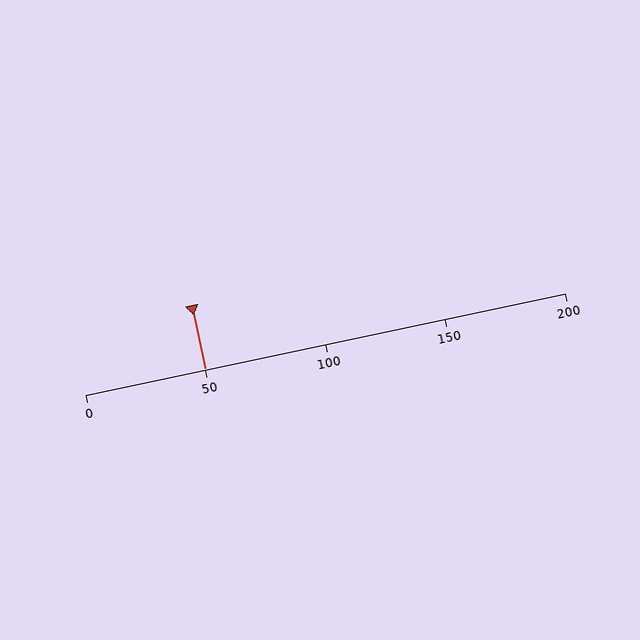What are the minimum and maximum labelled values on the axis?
The axis runs from 0 to 200.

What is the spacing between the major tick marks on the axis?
The major ticks are spaced 50 apart.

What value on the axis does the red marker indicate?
The marker indicates approximately 50.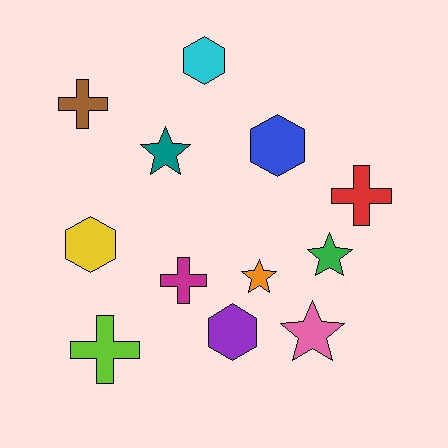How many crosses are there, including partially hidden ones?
There are 4 crosses.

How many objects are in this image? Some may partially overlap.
There are 12 objects.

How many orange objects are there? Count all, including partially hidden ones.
There is 1 orange object.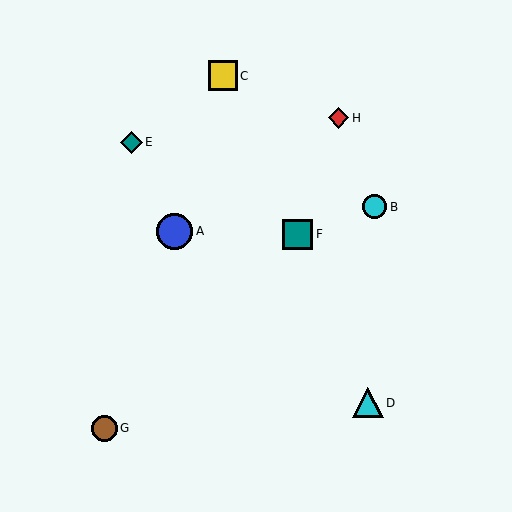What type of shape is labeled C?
Shape C is a yellow square.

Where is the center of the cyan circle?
The center of the cyan circle is at (375, 207).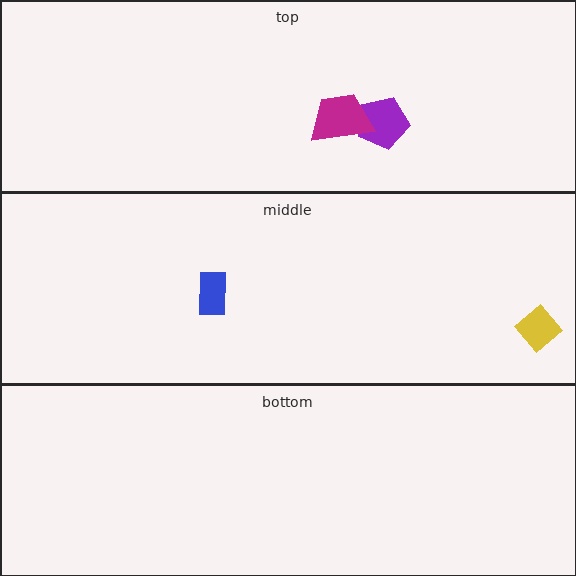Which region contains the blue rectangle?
The middle region.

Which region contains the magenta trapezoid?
The top region.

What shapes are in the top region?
The purple pentagon, the magenta trapezoid.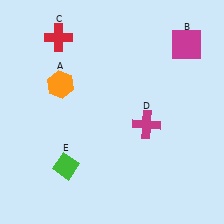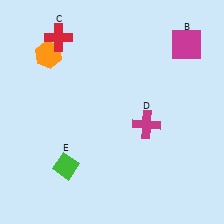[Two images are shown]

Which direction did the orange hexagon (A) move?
The orange hexagon (A) moved up.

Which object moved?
The orange hexagon (A) moved up.